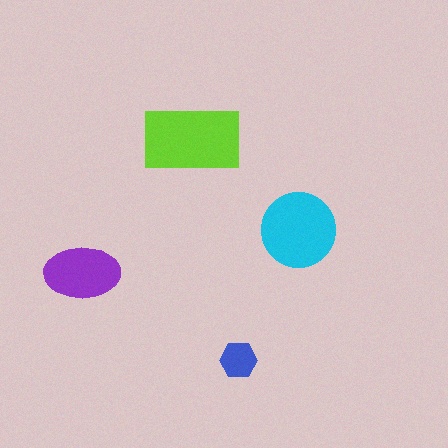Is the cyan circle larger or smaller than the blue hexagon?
Larger.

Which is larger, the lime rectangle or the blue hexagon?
The lime rectangle.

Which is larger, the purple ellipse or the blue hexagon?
The purple ellipse.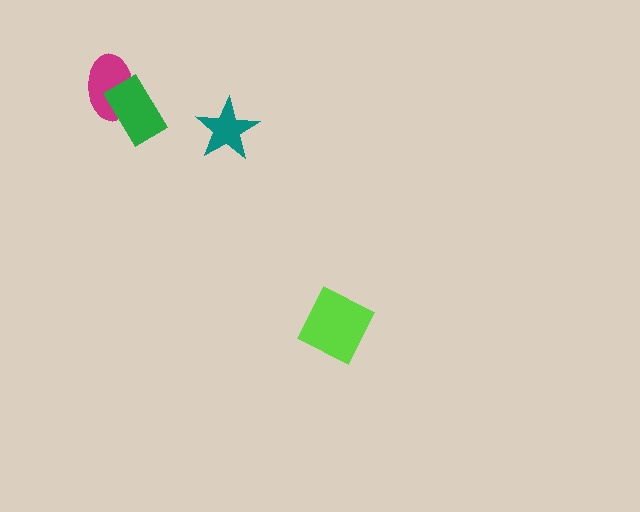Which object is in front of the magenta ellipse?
The green rectangle is in front of the magenta ellipse.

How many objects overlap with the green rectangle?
1 object overlaps with the green rectangle.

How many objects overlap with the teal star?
0 objects overlap with the teal star.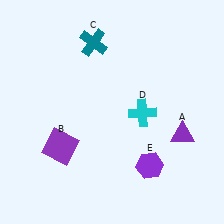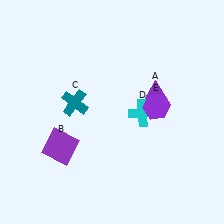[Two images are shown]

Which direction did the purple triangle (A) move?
The purple triangle (A) moved up.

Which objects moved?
The objects that moved are: the purple triangle (A), the teal cross (C), the purple hexagon (E).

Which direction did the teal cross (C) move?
The teal cross (C) moved down.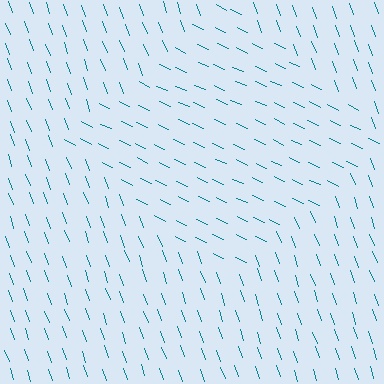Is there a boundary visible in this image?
Yes, there is a texture boundary formed by a change in line orientation.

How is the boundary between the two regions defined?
The boundary is defined purely by a change in line orientation (approximately 45 degrees difference). All lines are the same color and thickness.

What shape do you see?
I see a diamond.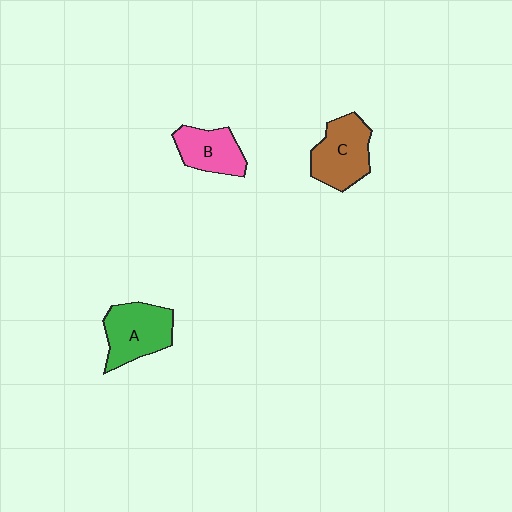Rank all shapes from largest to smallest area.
From largest to smallest: A (green), C (brown), B (pink).